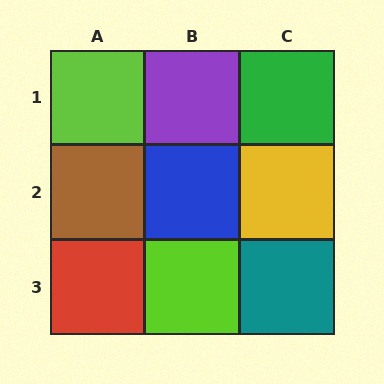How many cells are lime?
2 cells are lime.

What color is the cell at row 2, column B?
Blue.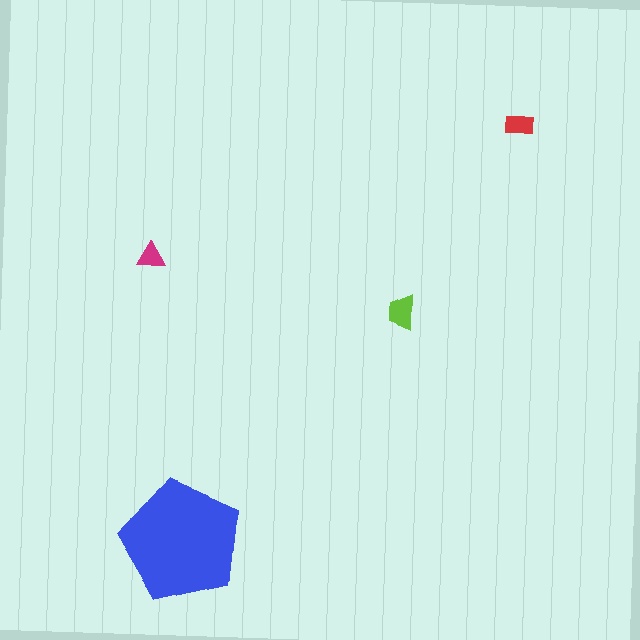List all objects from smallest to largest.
The magenta triangle, the red rectangle, the lime trapezoid, the blue pentagon.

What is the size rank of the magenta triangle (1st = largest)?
4th.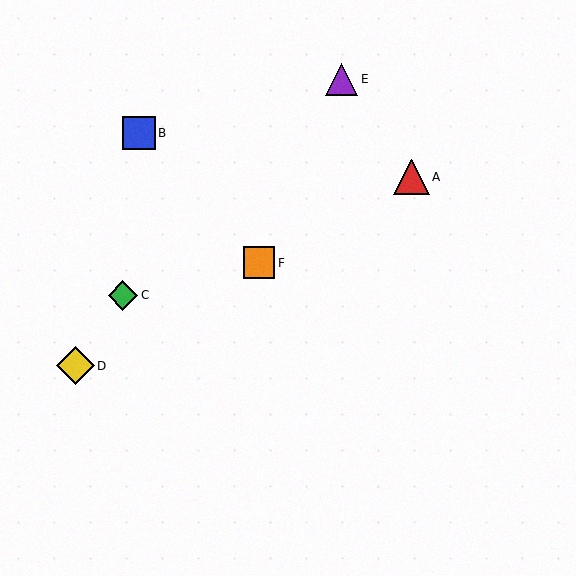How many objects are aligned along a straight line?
3 objects (A, D, F) are aligned along a straight line.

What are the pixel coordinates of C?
Object C is at (123, 295).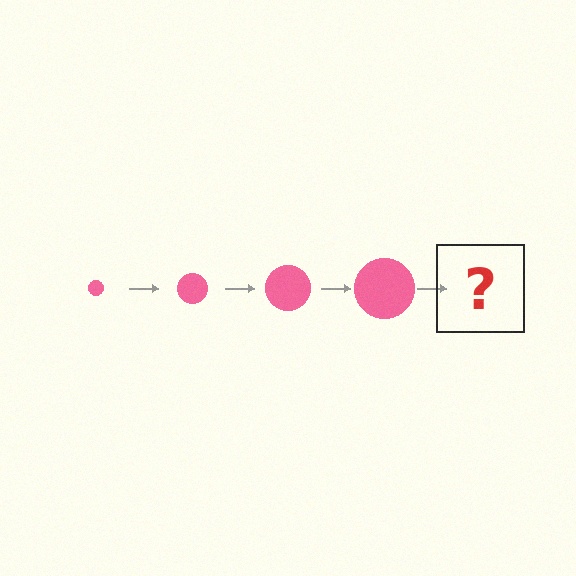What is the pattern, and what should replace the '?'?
The pattern is that the circle gets progressively larger each step. The '?' should be a pink circle, larger than the previous one.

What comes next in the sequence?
The next element should be a pink circle, larger than the previous one.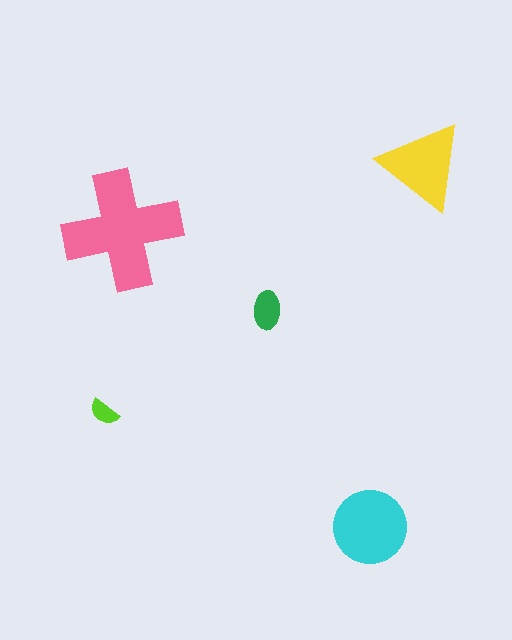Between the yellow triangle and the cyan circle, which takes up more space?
The cyan circle.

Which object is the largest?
The pink cross.